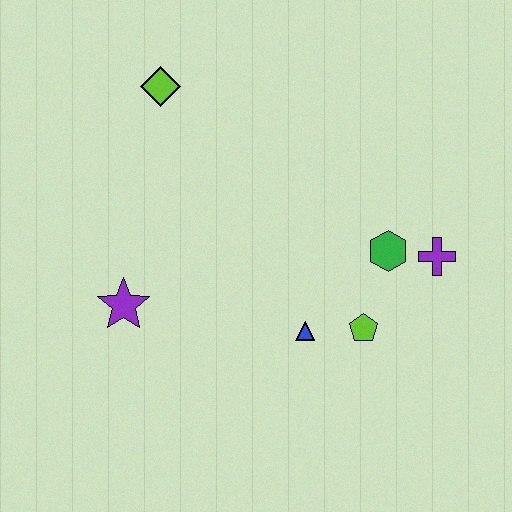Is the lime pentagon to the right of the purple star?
Yes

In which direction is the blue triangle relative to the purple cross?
The blue triangle is to the left of the purple cross.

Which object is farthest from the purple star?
The purple cross is farthest from the purple star.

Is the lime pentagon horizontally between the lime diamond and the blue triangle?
No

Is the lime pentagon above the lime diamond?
No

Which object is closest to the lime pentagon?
The blue triangle is closest to the lime pentagon.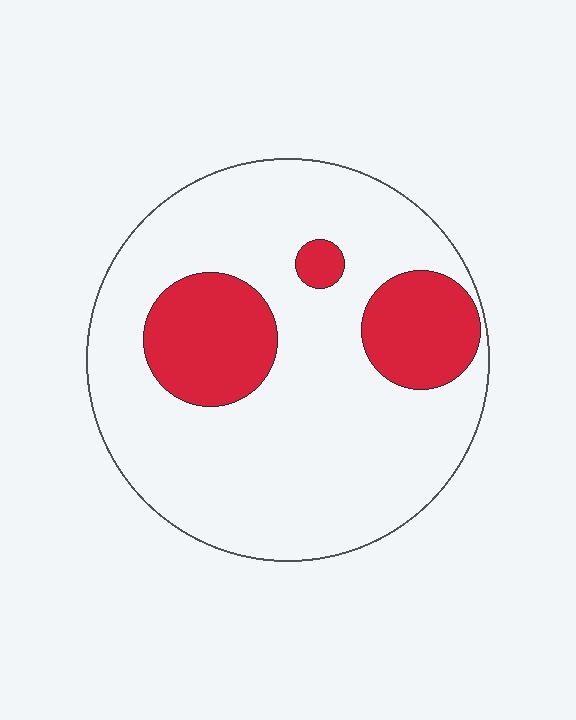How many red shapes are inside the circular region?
3.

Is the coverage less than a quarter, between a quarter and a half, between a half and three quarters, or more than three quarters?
Less than a quarter.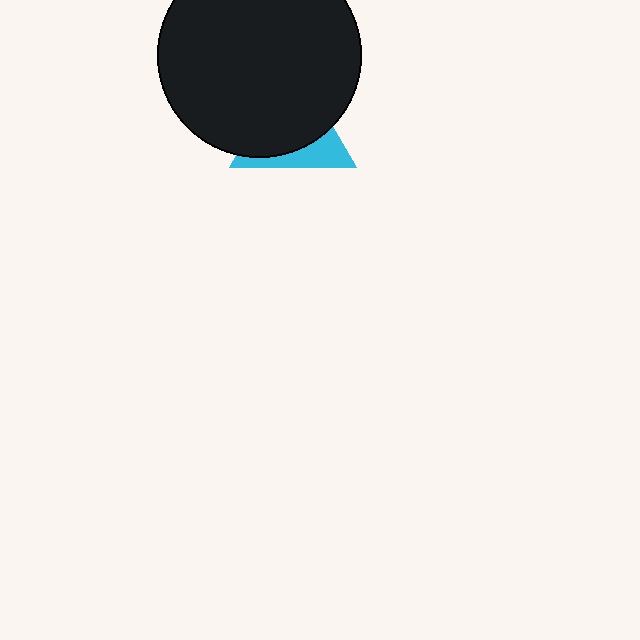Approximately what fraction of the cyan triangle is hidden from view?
Roughly 69% of the cyan triangle is hidden behind the black circle.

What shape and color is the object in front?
The object in front is a black circle.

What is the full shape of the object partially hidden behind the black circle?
The partially hidden object is a cyan triangle.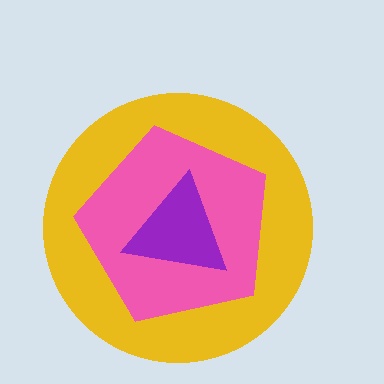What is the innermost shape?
The purple triangle.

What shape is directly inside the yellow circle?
The pink pentagon.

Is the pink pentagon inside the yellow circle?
Yes.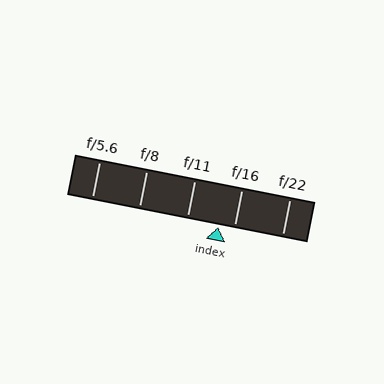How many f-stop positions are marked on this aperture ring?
There are 5 f-stop positions marked.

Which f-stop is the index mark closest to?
The index mark is closest to f/16.